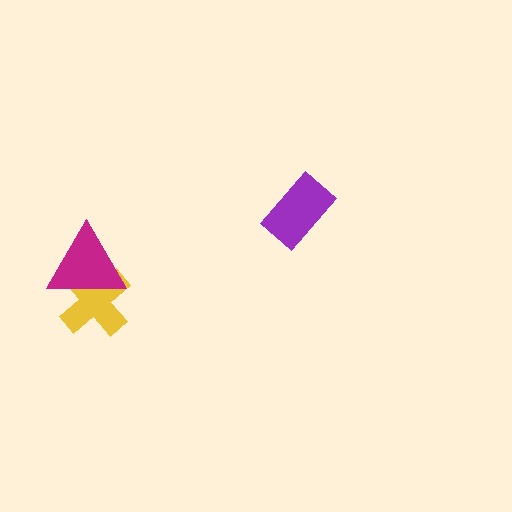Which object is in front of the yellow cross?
The magenta triangle is in front of the yellow cross.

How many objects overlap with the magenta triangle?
1 object overlaps with the magenta triangle.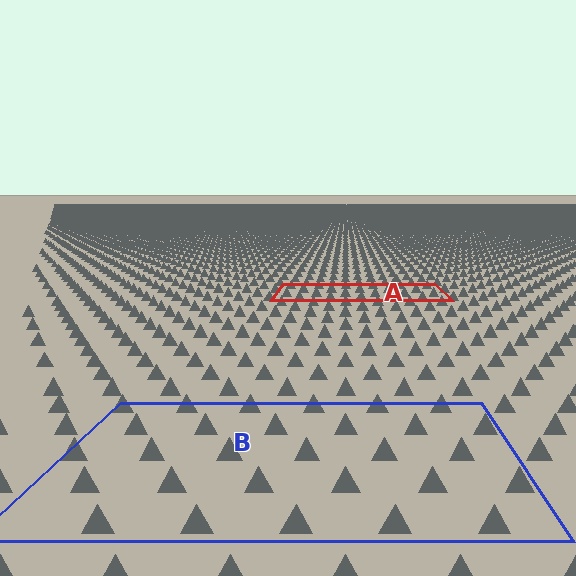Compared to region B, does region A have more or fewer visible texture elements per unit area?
Region A has more texture elements per unit area — they are packed more densely because it is farther away.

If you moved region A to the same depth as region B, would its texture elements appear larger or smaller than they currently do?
They would appear larger. At a closer depth, the same texture elements are projected at a bigger on-screen size.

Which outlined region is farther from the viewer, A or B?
Region A is farther from the viewer — the texture elements inside it appear smaller and more densely packed.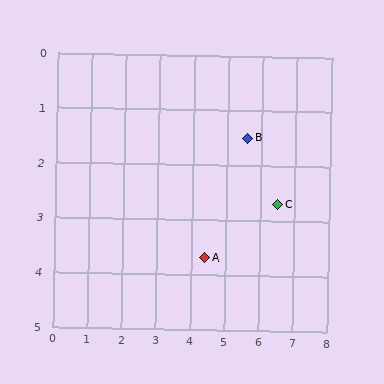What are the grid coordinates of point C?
Point C is at approximately (6.5, 2.7).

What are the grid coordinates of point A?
Point A is at approximately (4.4, 3.7).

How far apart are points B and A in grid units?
Points B and A are about 2.5 grid units apart.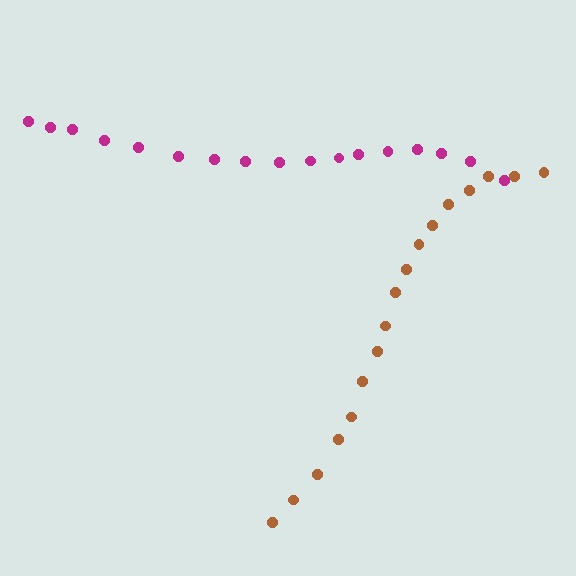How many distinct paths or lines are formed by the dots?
There are 2 distinct paths.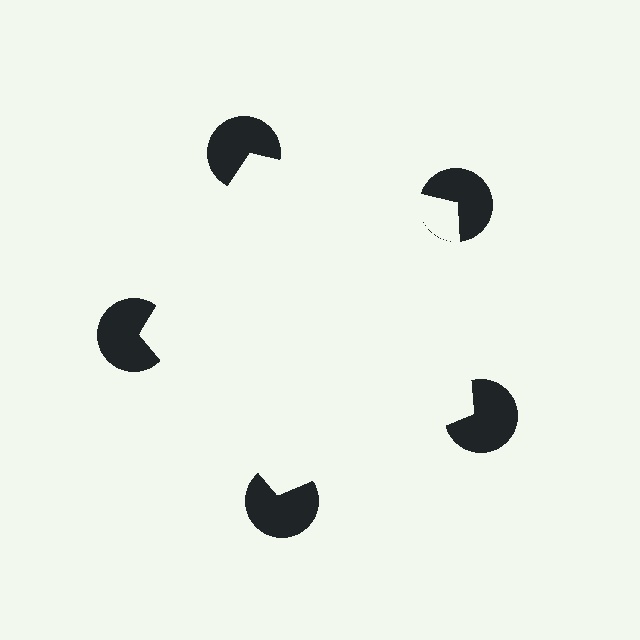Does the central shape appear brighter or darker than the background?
It typically appears slightly brighter than the background, even though no actual brightness change is drawn.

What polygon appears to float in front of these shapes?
An illusory pentagon — its edges are inferred from the aligned wedge cuts in the pac-man discs, not physically drawn.